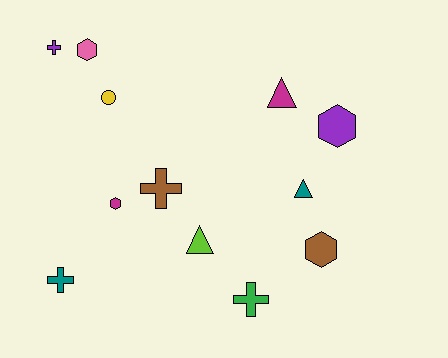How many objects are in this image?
There are 12 objects.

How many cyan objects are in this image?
There are no cyan objects.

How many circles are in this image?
There is 1 circle.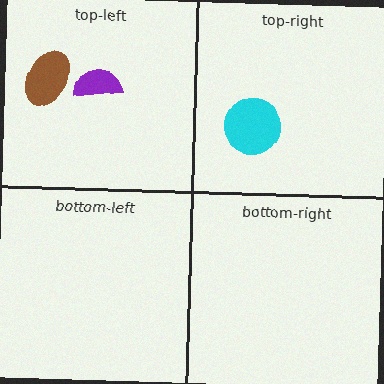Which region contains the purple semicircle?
The top-left region.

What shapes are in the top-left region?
The brown ellipse, the purple semicircle.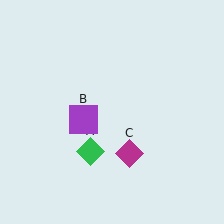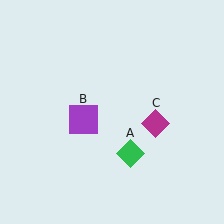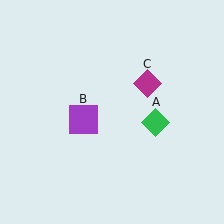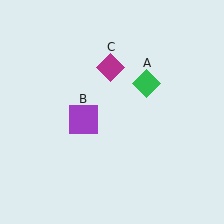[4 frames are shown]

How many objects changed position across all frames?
2 objects changed position: green diamond (object A), magenta diamond (object C).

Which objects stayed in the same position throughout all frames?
Purple square (object B) remained stationary.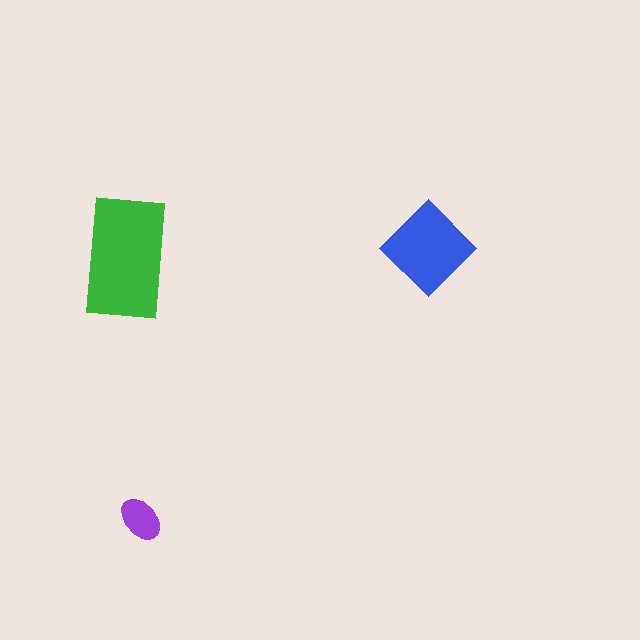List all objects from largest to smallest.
The green rectangle, the blue diamond, the purple ellipse.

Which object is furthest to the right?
The blue diamond is rightmost.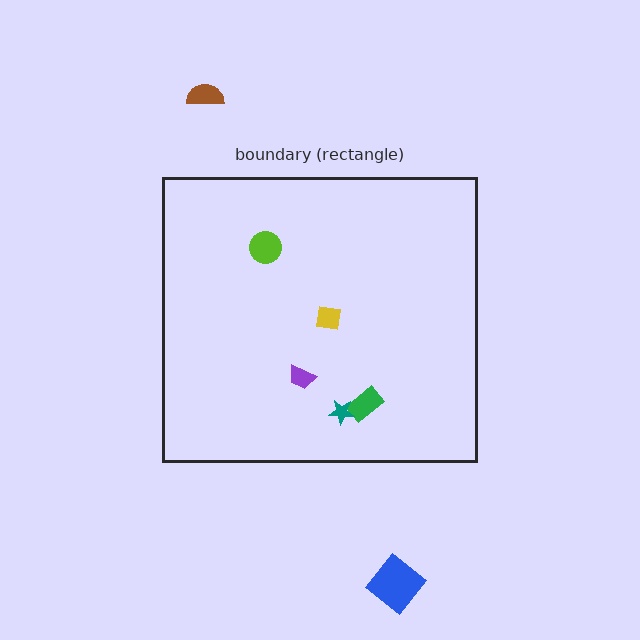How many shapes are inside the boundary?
5 inside, 2 outside.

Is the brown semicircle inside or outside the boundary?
Outside.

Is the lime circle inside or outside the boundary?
Inside.